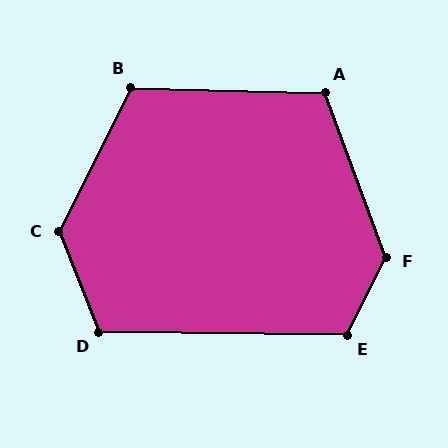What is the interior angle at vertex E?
Approximately 116 degrees (obtuse).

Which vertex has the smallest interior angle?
A, at approximately 112 degrees.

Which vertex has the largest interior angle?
F, at approximately 133 degrees.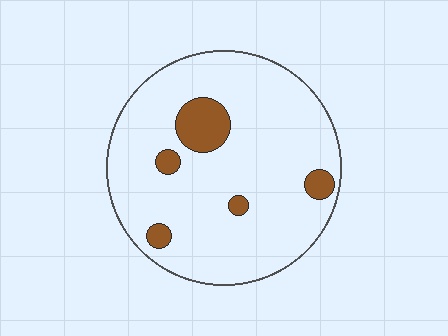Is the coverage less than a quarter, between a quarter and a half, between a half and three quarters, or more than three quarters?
Less than a quarter.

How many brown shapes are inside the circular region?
5.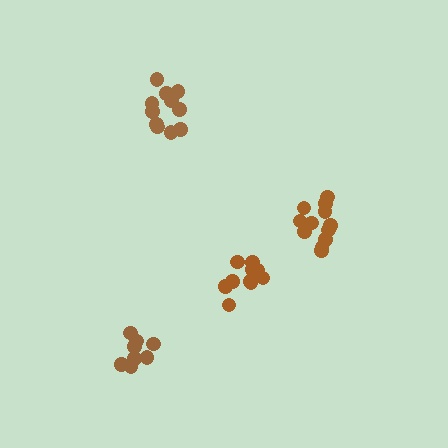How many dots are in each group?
Group 1: 11 dots, Group 2: 12 dots, Group 3: 9 dots, Group 4: 10 dots (42 total).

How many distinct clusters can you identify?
There are 4 distinct clusters.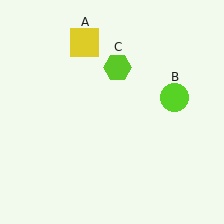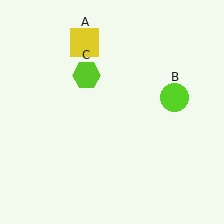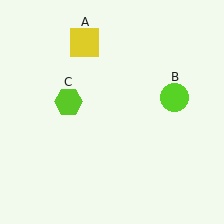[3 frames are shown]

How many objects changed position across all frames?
1 object changed position: lime hexagon (object C).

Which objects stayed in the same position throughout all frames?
Yellow square (object A) and lime circle (object B) remained stationary.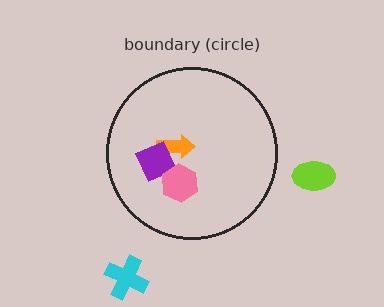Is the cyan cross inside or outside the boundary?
Outside.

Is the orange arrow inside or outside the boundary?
Inside.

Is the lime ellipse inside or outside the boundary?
Outside.